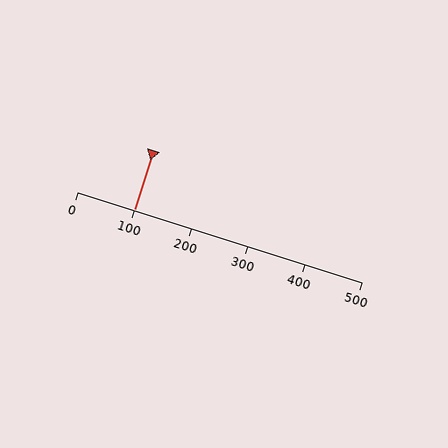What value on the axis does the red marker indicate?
The marker indicates approximately 100.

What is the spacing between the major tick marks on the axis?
The major ticks are spaced 100 apart.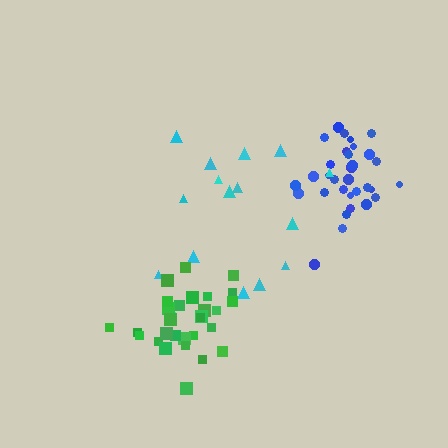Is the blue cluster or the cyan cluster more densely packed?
Blue.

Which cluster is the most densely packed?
Blue.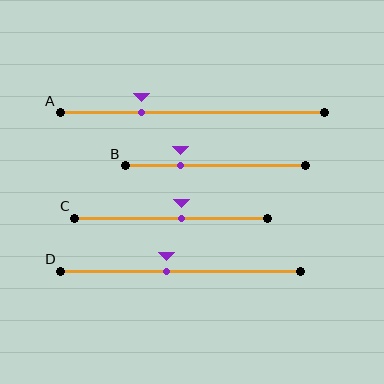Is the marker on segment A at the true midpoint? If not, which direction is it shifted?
No, the marker on segment A is shifted to the left by about 19% of the segment length.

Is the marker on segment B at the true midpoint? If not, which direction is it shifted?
No, the marker on segment B is shifted to the left by about 19% of the segment length.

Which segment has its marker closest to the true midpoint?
Segment C has its marker closest to the true midpoint.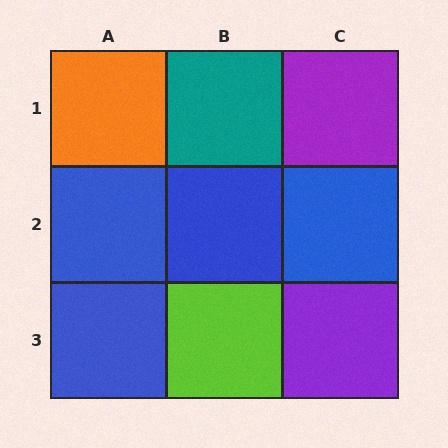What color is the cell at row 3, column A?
Blue.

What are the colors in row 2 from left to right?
Blue, blue, blue.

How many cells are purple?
2 cells are purple.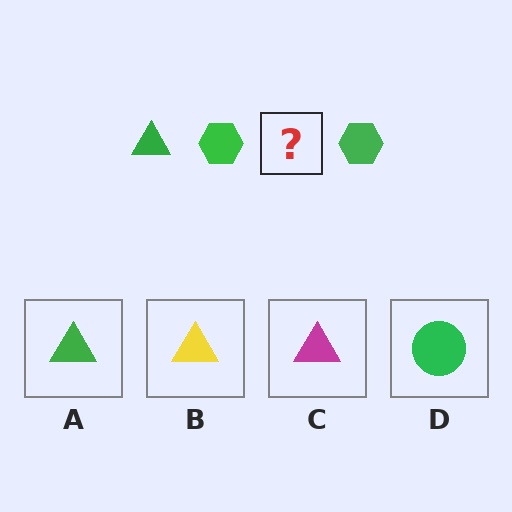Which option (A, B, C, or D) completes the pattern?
A.